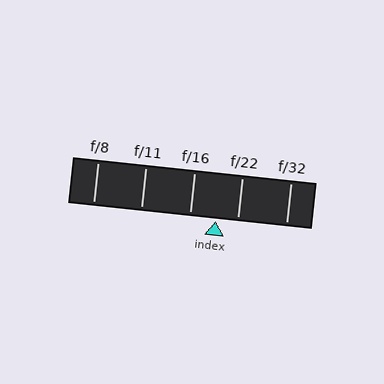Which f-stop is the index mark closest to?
The index mark is closest to f/22.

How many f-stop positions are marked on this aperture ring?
There are 5 f-stop positions marked.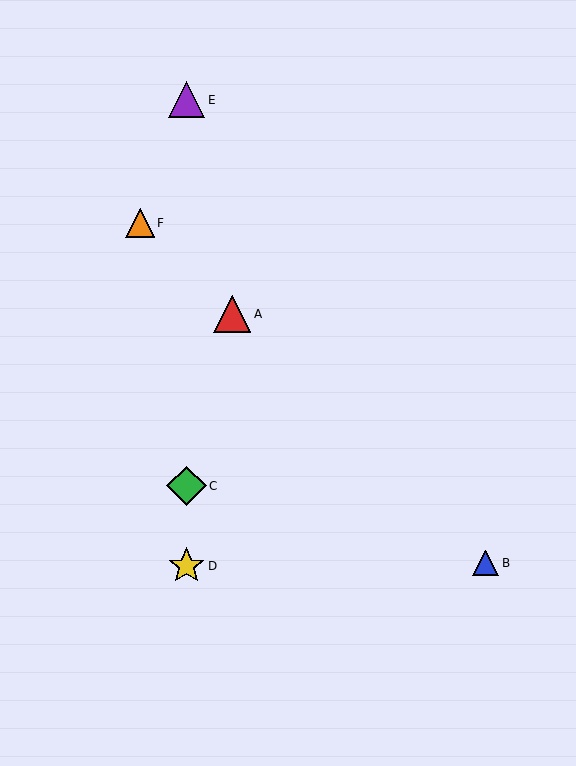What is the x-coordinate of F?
Object F is at x≈140.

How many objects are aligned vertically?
3 objects (C, D, E) are aligned vertically.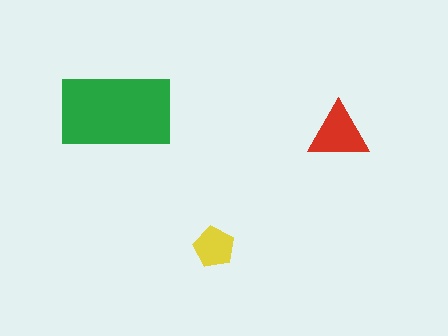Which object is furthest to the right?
The red triangle is rightmost.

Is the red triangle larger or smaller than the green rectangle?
Smaller.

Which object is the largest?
The green rectangle.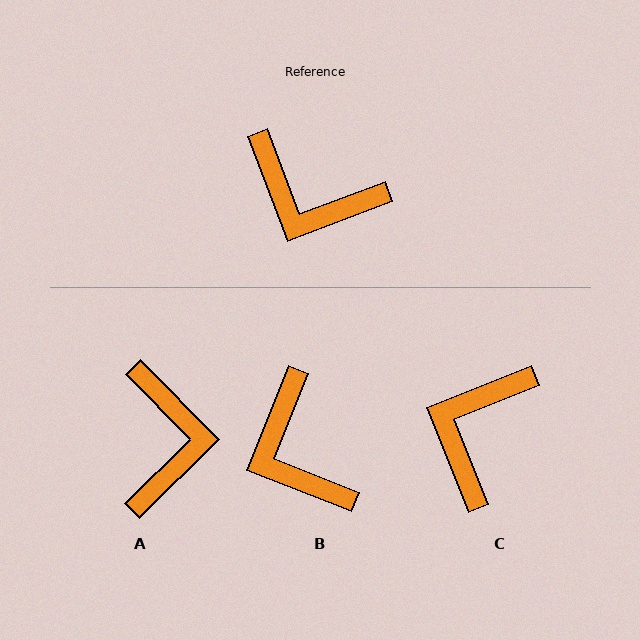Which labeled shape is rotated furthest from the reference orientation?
A, about 114 degrees away.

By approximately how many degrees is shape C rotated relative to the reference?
Approximately 89 degrees clockwise.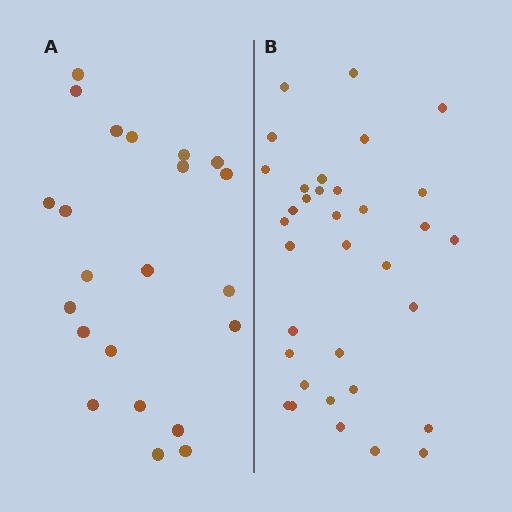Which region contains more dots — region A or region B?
Region B (the right region) has more dots.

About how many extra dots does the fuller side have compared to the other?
Region B has roughly 12 or so more dots than region A.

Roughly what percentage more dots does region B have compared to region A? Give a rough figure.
About 55% more.